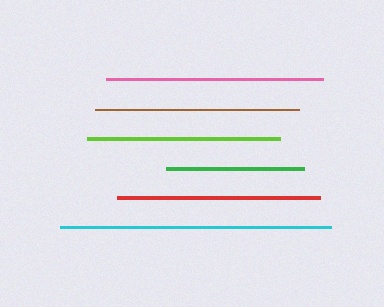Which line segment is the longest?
The cyan line is the longest at approximately 271 pixels.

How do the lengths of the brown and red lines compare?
The brown and red lines are approximately the same length.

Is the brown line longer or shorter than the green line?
The brown line is longer than the green line.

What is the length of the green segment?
The green segment is approximately 138 pixels long.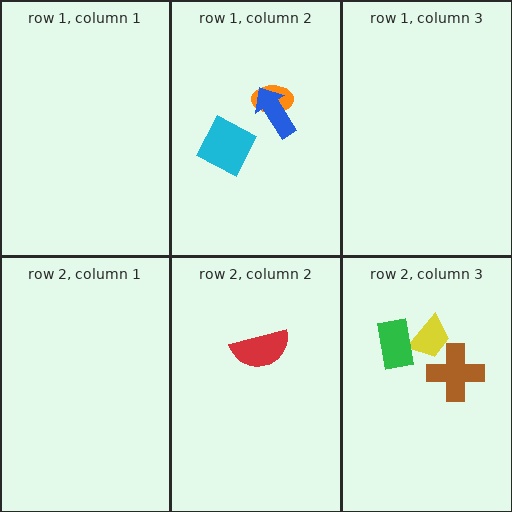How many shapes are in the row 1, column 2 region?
3.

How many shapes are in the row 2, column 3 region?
3.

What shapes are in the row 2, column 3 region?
The yellow trapezoid, the green rectangle, the brown cross.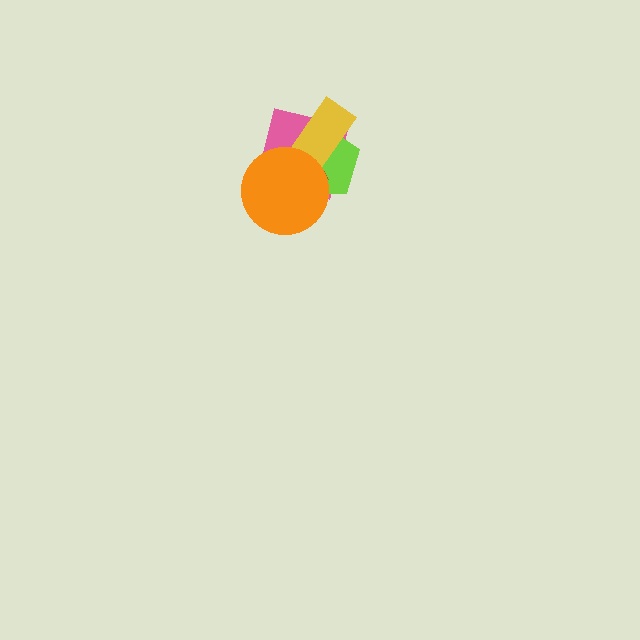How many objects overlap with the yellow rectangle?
3 objects overlap with the yellow rectangle.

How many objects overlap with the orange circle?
3 objects overlap with the orange circle.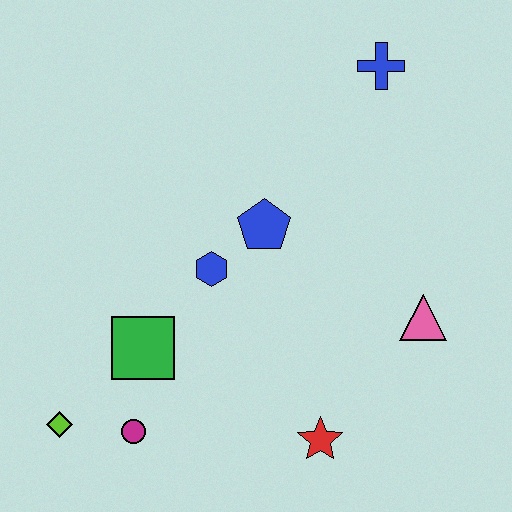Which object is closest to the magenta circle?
The lime diamond is closest to the magenta circle.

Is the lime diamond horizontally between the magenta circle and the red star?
No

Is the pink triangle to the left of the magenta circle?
No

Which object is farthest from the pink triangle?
The lime diamond is farthest from the pink triangle.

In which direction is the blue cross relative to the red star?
The blue cross is above the red star.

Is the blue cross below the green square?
No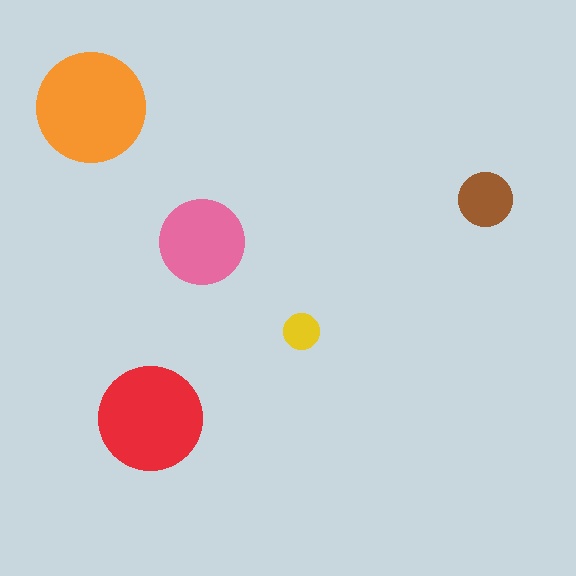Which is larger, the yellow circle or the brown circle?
The brown one.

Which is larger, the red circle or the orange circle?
The orange one.